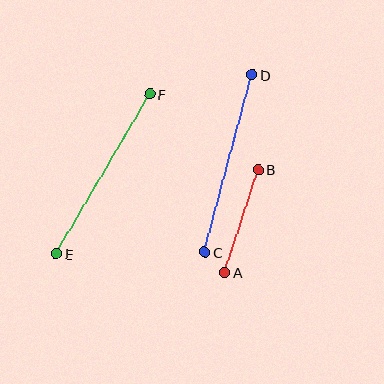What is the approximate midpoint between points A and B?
The midpoint is at approximately (242, 221) pixels.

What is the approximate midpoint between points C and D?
The midpoint is at approximately (228, 164) pixels.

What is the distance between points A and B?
The distance is approximately 108 pixels.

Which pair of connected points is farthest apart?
Points E and F are farthest apart.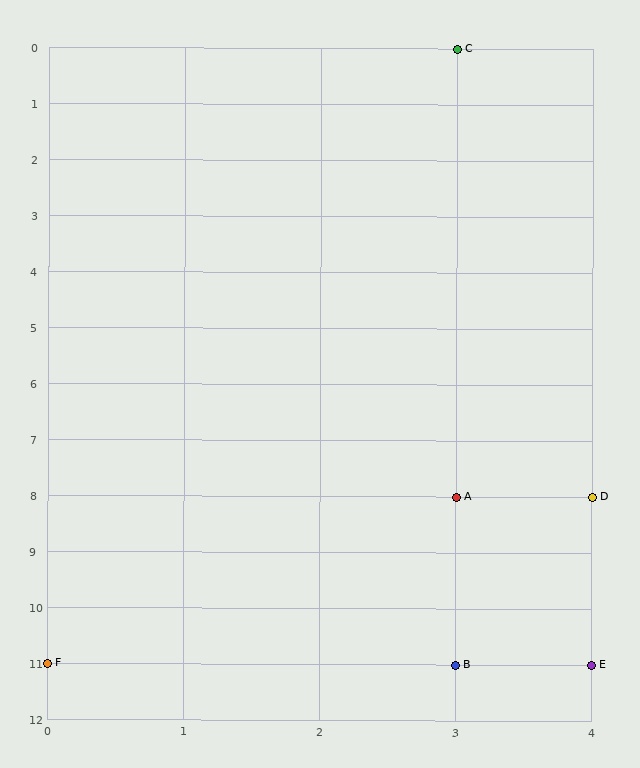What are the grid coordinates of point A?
Point A is at grid coordinates (3, 8).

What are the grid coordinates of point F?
Point F is at grid coordinates (0, 11).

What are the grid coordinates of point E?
Point E is at grid coordinates (4, 11).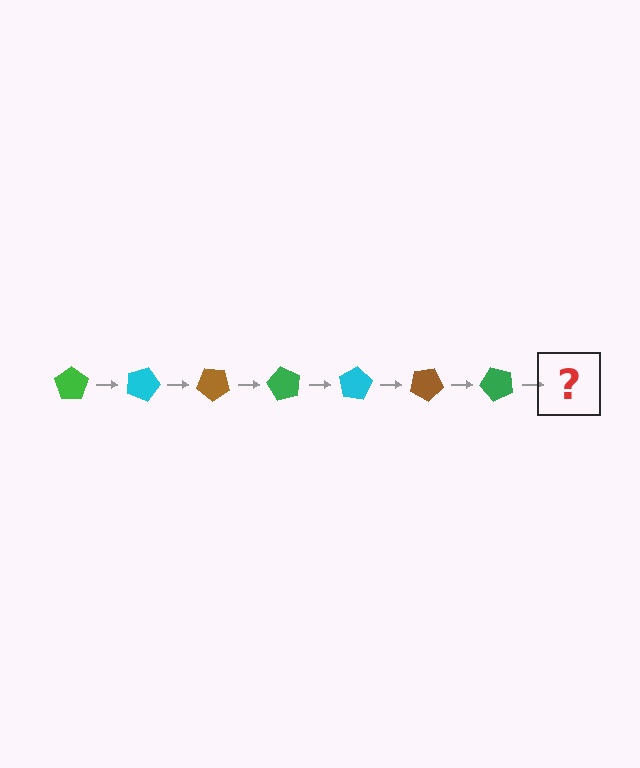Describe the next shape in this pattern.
It should be a cyan pentagon, rotated 140 degrees from the start.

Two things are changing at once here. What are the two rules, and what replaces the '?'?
The two rules are that it rotates 20 degrees each step and the color cycles through green, cyan, and brown. The '?' should be a cyan pentagon, rotated 140 degrees from the start.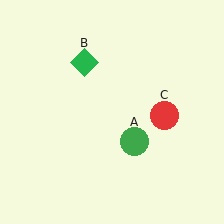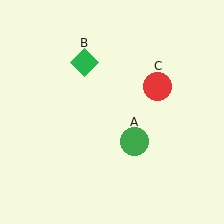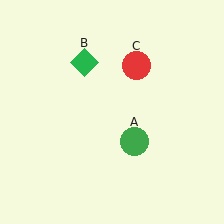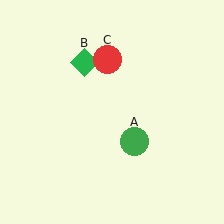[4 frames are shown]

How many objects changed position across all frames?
1 object changed position: red circle (object C).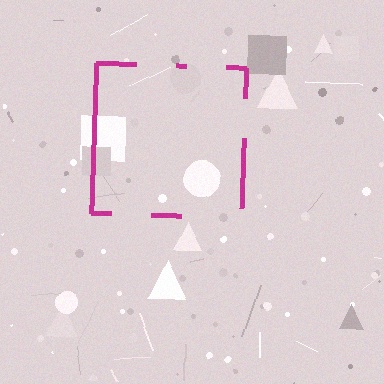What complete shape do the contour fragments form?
The contour fragments form a square.